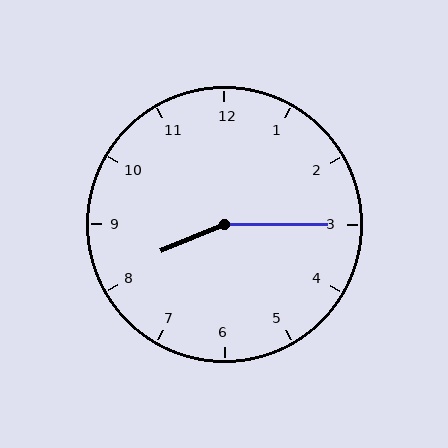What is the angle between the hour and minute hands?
Approximately 158 degrees.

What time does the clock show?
8:15.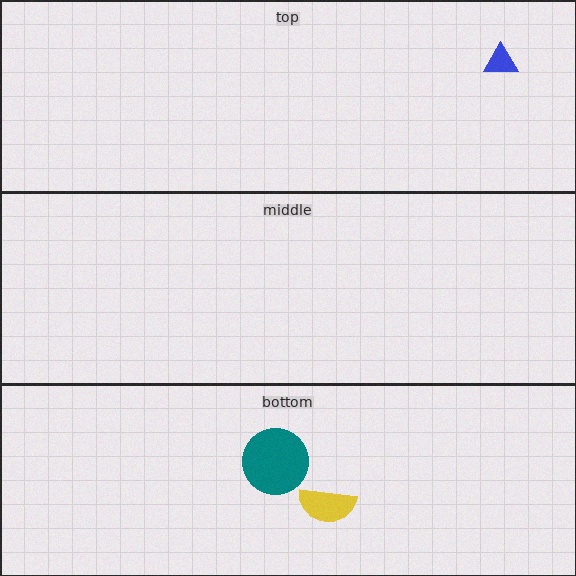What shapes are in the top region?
The blue triangle.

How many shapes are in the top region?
1.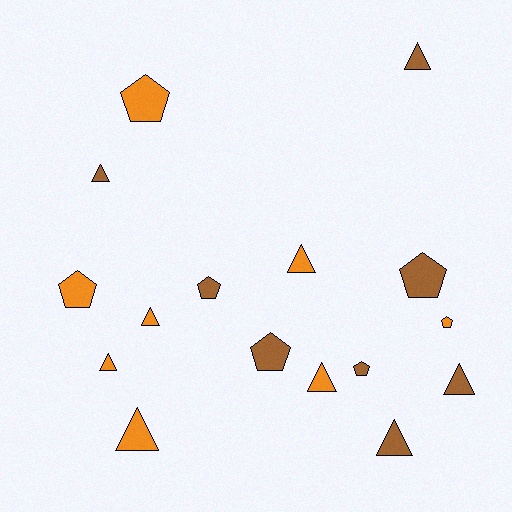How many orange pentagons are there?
There are 3 orange pentagons.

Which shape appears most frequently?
Triangle, with 9 objects.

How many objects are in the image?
There are 16 objects.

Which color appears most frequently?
Brown, with 8 objects.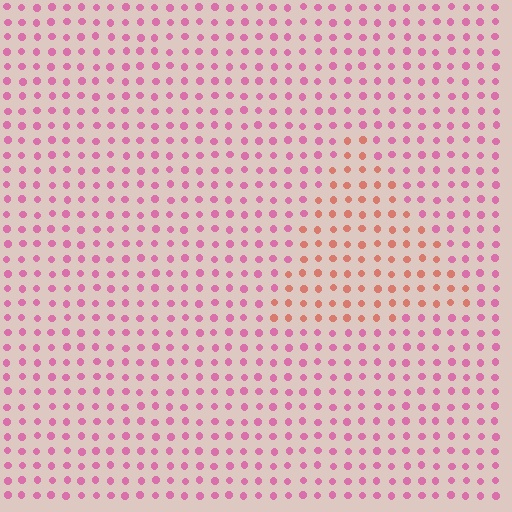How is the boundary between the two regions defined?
The boundary is defined purely by a slight shift in hue (about 40 degrees). Spacing, size, and orientation are identical on both sides.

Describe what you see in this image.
The image is filled with small pink elements in a uniform arrangement. A triangle-shaped region is visible where the elements are tinted to a slightly different hue, forming a subtle color boundary.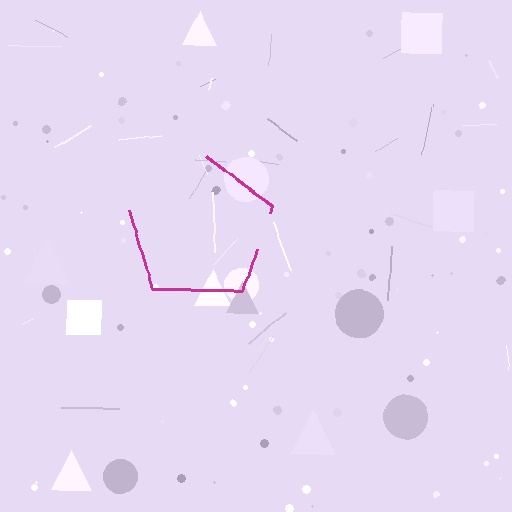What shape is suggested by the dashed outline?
The dashed outline suggests a pentagon.